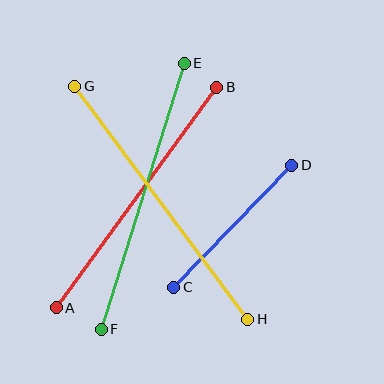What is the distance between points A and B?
The distance is approximately 273 pixels.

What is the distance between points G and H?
The distance is approximately 290 pixels.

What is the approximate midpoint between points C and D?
The midpoint is at approximately (233, 226) pixels.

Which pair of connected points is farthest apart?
Points G and H are farthest apart.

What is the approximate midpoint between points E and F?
The midpoint is at approximately (143, 196) pixels.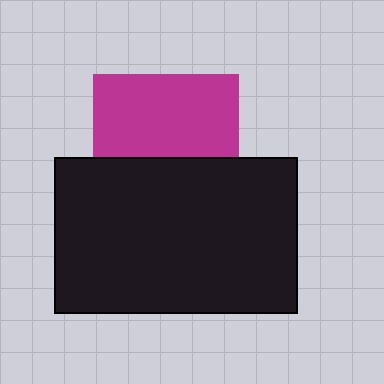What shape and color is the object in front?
The object in front is a black rectangle.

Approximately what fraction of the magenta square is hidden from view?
Roughly 42% of the magenta square is hidden behind the black rectangle.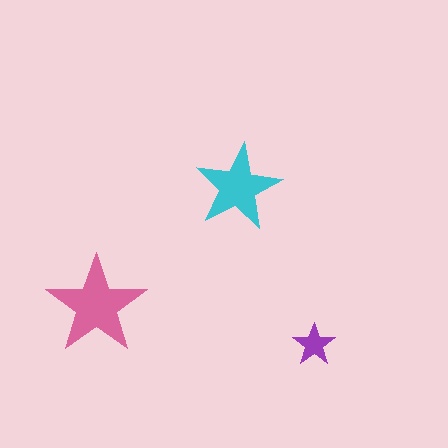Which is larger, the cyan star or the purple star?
The cyan one.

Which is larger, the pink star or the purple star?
The pink one.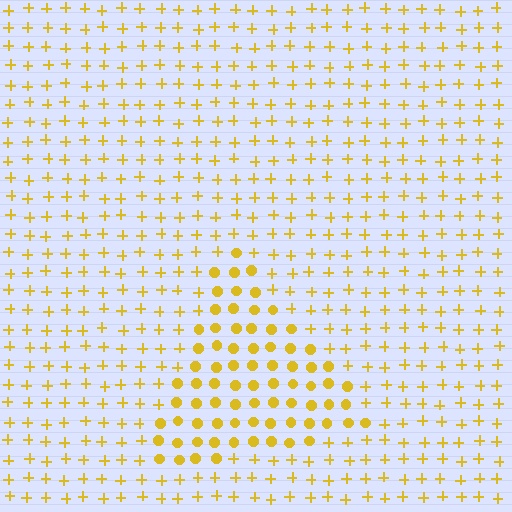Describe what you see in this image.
The image is filled with small yellow elements arranged in a uniform grid. A triangle-shaped region contains circles, while the surrounding area contains plus signs. The boundary is defined purely by the change in element shape.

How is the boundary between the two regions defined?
The boundary is defined by a change in element shape: circles inside vs. plus signs outside. All elements share the same color and spacing.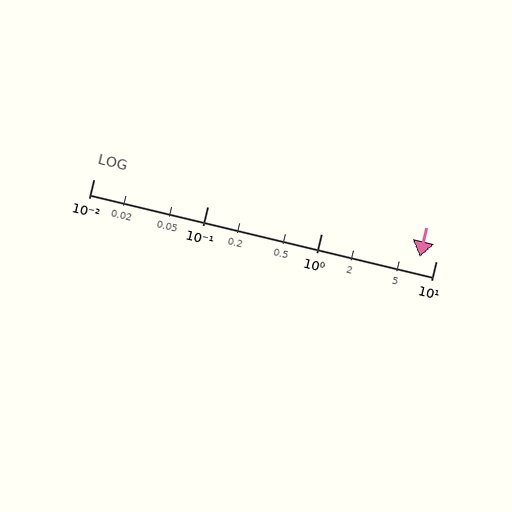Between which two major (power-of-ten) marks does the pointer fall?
The pointer is between 1 and 10.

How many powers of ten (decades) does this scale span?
The scale spans 3 decades, from 0.01 to 10.